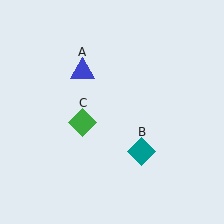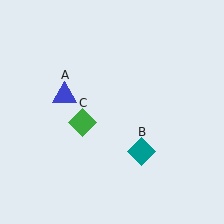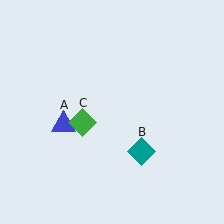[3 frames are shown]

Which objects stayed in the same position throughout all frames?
Teal diamond (object B) and green diamond (object C) remained stationary.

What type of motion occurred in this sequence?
The blue triangle (object A) rotated counterclockwise around the center of the scene.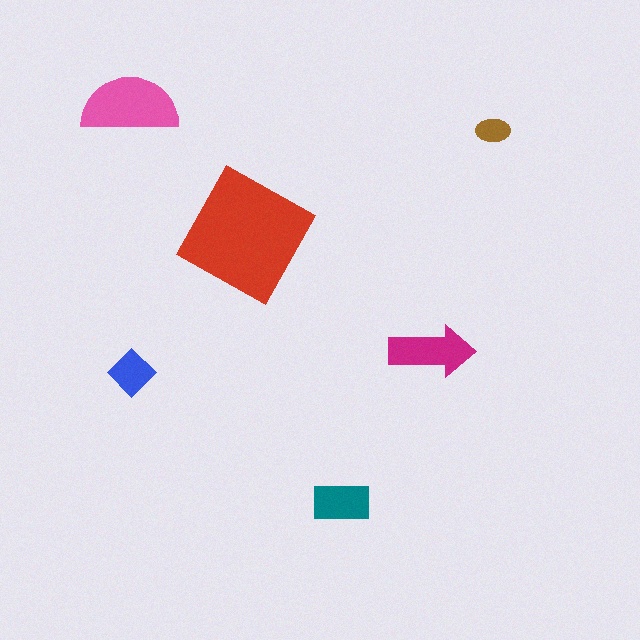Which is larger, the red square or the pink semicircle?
The red square.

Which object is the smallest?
The brown ellipse.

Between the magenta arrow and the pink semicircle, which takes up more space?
The pink semicircle.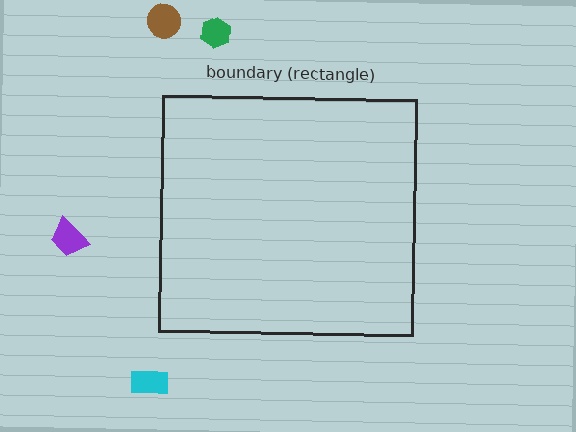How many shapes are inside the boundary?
0 inside, 4 outside.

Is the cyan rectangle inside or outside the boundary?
Outside.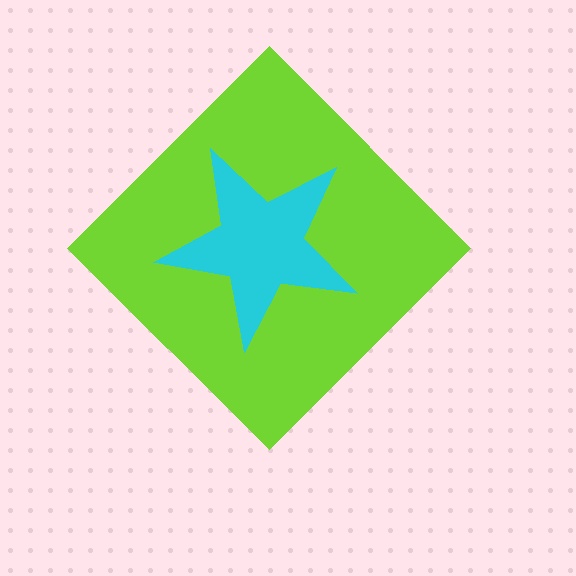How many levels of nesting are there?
2.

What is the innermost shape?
The cyan star.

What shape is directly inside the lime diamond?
The cyan star.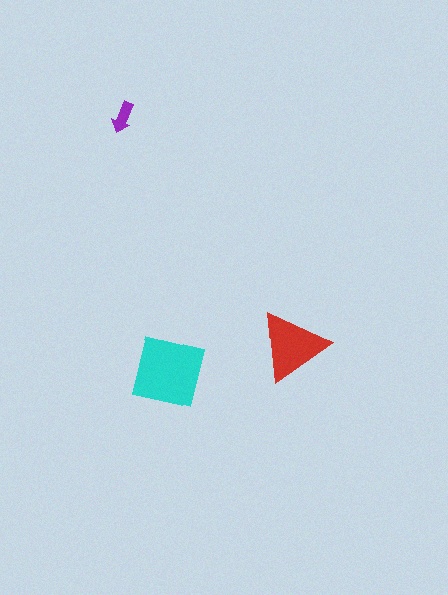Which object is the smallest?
The purple arrow.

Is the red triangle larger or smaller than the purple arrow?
Larger.